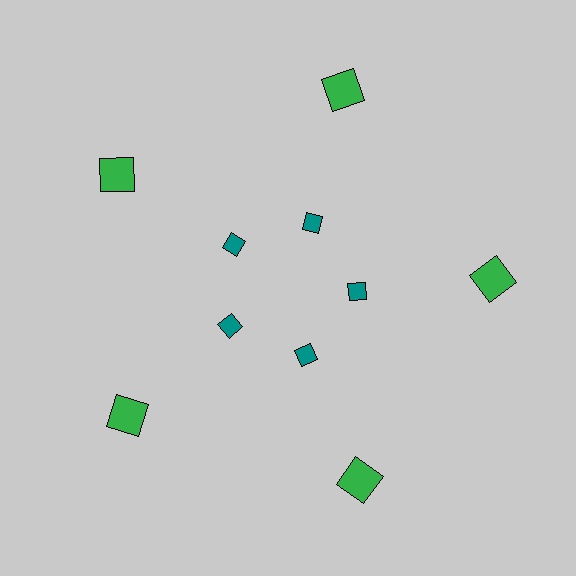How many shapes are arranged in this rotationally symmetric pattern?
There are 10 shapes, arranged in 5 groups of 2.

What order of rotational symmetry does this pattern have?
This pattern has 5-fold rotational symmetry.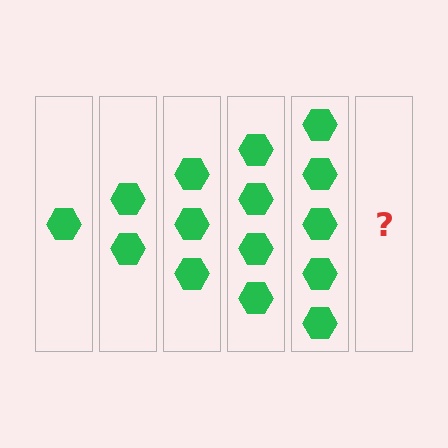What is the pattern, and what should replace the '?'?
The pattern is that each step adds one more hexagon. The '?' should be 6 hexagons.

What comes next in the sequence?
The next element should be 6 hexagons.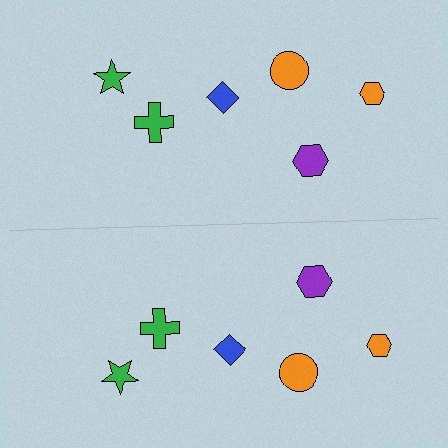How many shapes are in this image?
There are 12 shapes in this image.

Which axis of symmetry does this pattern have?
The pattern has a horizontal axis of symmetry running through the center of the image.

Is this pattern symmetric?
Yes, this pattern has bilateral (reflection) symmetry.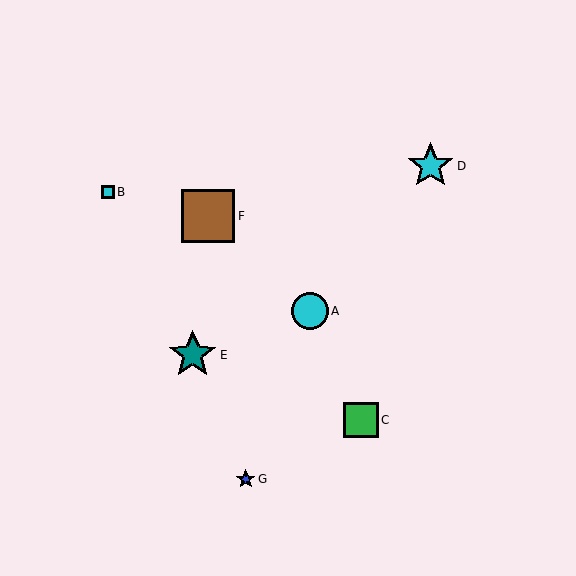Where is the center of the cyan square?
The center of the cyan square is at (108, 192).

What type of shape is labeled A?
Shape A is a cyan circle.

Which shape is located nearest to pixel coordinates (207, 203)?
The brown square (labeled F) at (208, 216) is nearest to that location.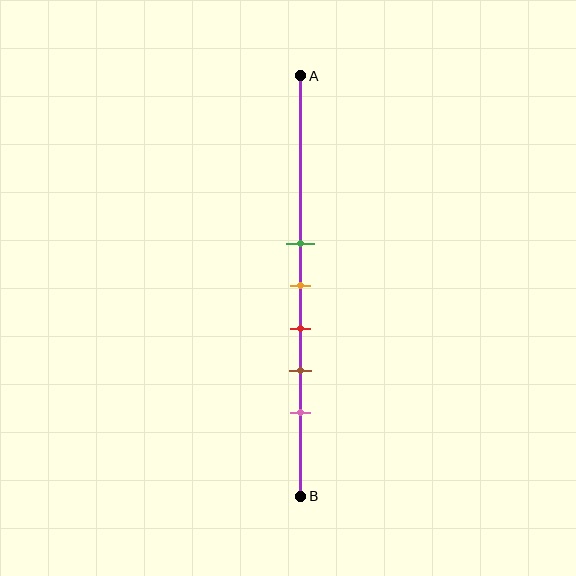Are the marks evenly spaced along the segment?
Yes, the marks are approximately evenly spaced.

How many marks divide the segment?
There are 5 marks dividing the segment.